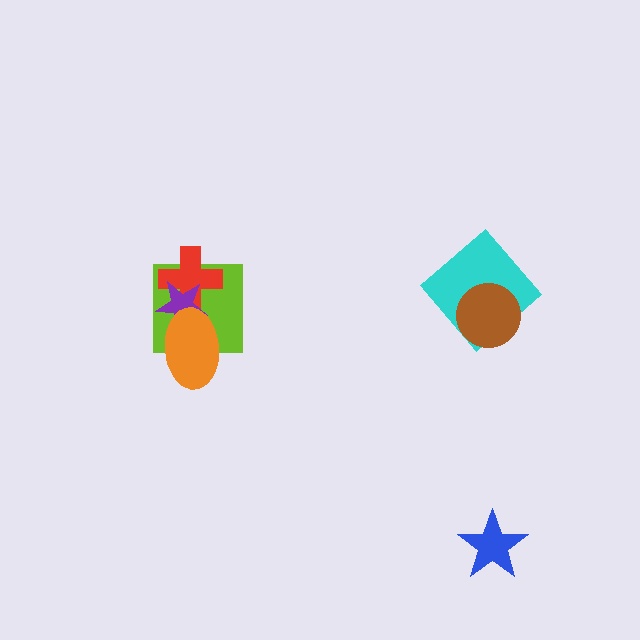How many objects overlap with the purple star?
3 objects overlap with the purple star.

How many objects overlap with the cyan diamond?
1 object overlaps with the cyan diamond.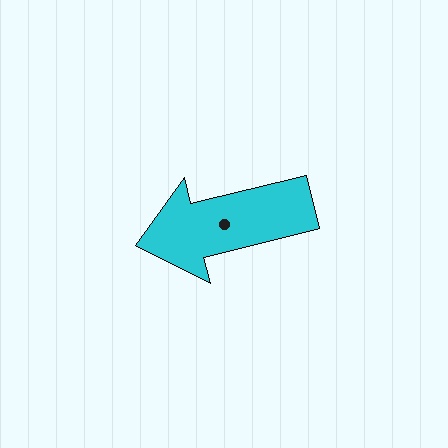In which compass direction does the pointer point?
West.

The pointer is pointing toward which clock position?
Roughly 9 o'clock.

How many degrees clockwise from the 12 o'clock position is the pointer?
Approximately 256 degrees.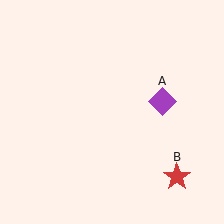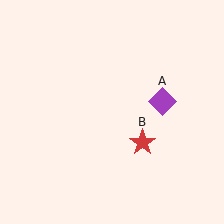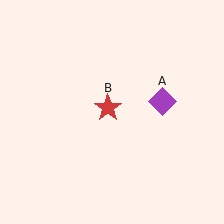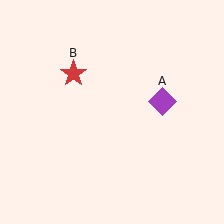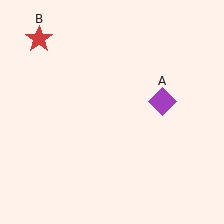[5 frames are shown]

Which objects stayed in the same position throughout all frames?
Purple diamond (object A) remained stationary.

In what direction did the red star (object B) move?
The red star (object B) moved up and to the left.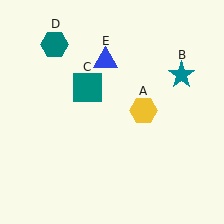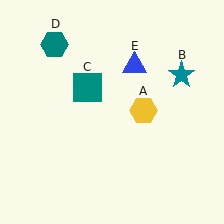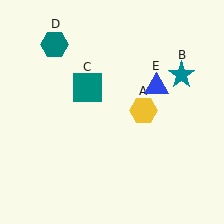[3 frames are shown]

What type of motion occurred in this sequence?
The blue triangle (object E) rotated clockwise around the center of the scene.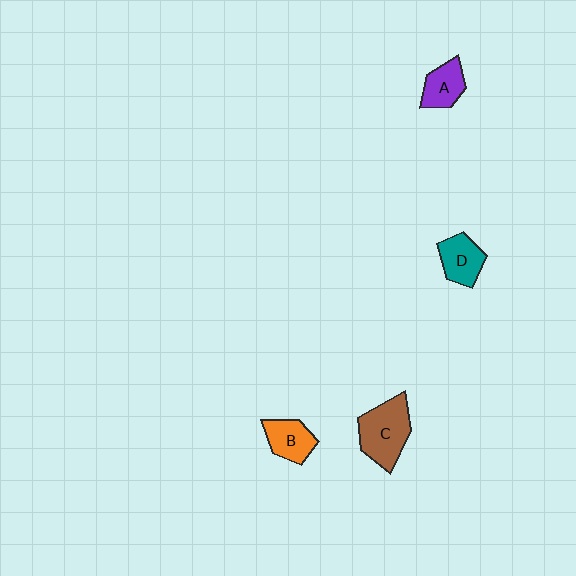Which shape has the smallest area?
Shape A (purple).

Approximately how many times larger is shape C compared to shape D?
Approximately 1.6 times.